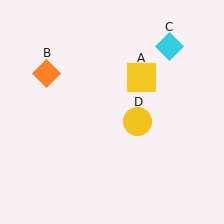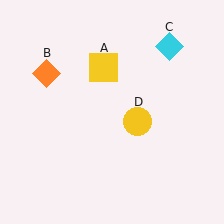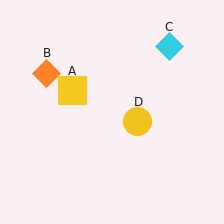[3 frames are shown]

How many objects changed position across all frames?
1 object changed position: yellow square (object A).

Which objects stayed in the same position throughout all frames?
Orange diamond (object B) and cyan diamond (object C) and yellow circle (object D) remained stationary.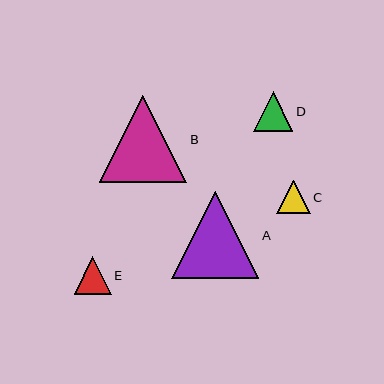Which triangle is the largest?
Triangle A is the largest with a size of approximately 87 pixels.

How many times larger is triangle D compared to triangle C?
Triangle D is approximately 1.2 times the size of triangle C.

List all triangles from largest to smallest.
From largest to smallest: A, B, D, E, C.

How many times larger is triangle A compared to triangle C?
Triangle A is approximately 2.6 times the size of triangle C.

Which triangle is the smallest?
Triangle C is the smallest with a size of approximately 33 pixels.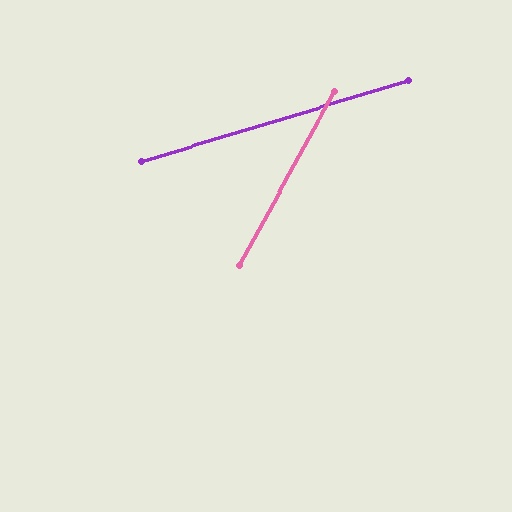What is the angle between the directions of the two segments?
Approximately 45 degrees.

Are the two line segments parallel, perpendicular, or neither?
Neither parallel nor perpendicular — they differ by about 45°.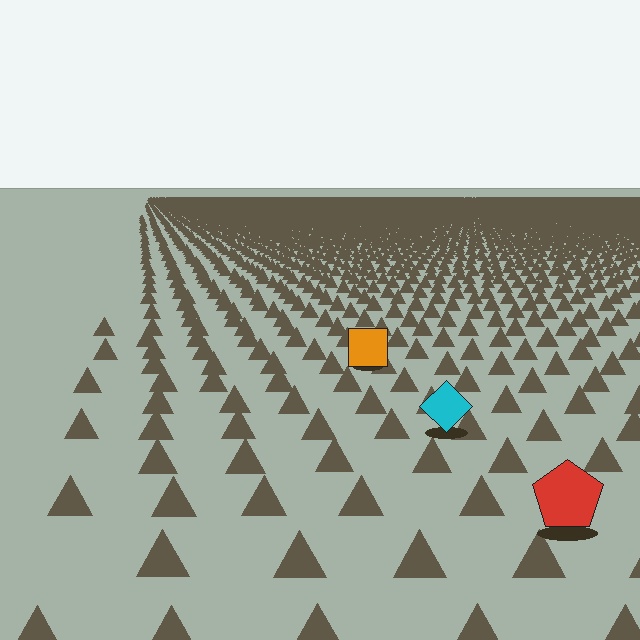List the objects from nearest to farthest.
From nearest to farthest: the red pentagon, the cyan diamond, the orange square.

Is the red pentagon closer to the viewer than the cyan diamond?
Yes. The red pentagon is closer — you can tell from the texture gradient: the ground texture is coarser near it.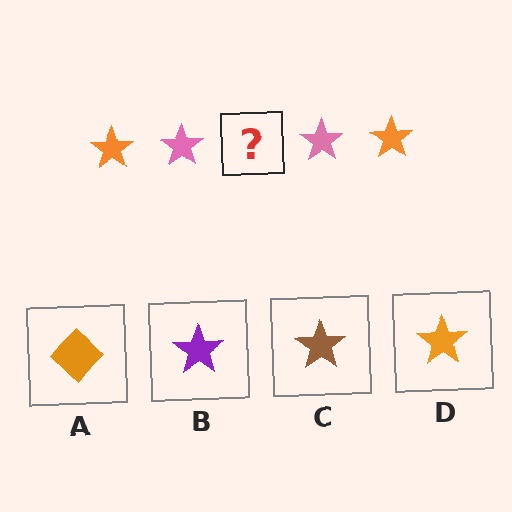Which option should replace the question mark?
Option D.